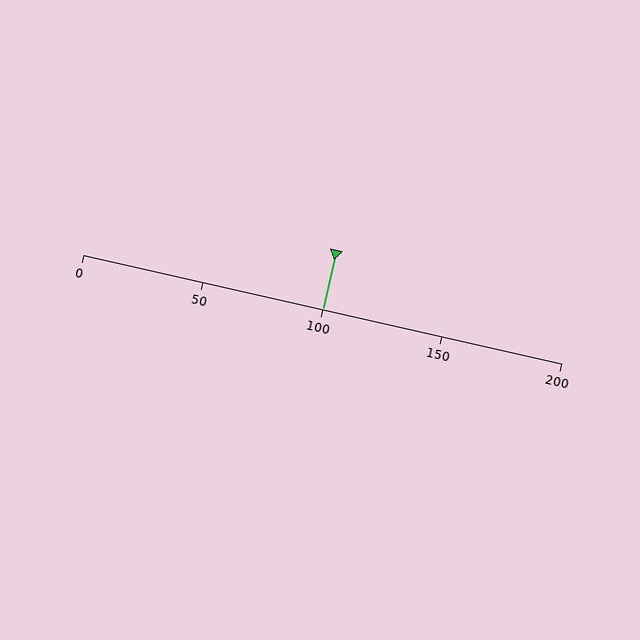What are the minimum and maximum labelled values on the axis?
The axis runs from 0 to 200.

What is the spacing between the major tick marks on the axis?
The major ticks are spaced 50 apart.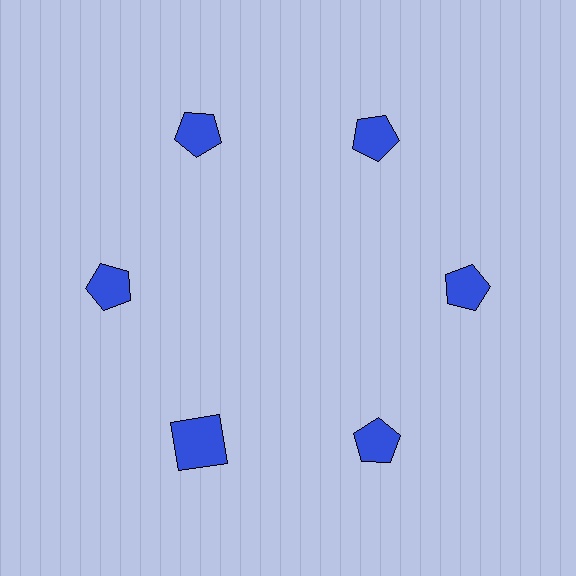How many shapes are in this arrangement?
There are 6 shapes arranged in a ring pattern.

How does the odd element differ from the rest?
It has a different shape: square instead of pentagon.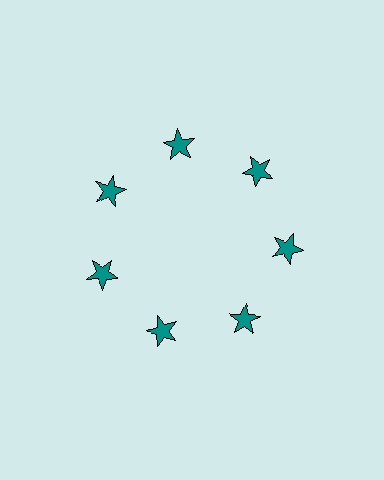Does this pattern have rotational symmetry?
Yes, this pattern has 7-fold rotational symmetry. It looks the same after rotating 51 degrees around the center.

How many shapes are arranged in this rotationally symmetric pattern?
There are 7 shapes, arranged in 7 groups of 1.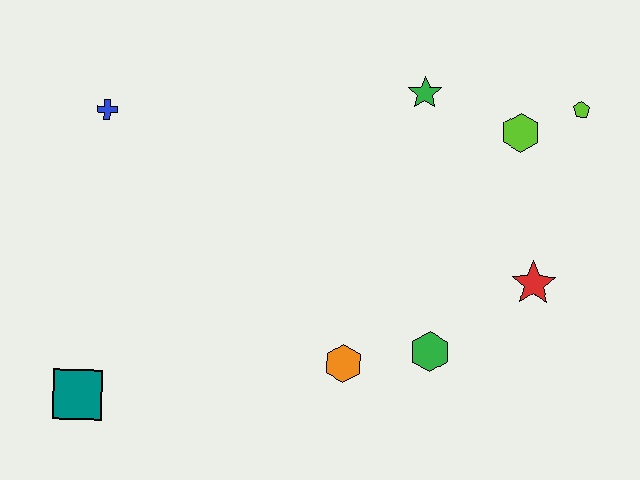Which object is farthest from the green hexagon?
The blue cross is farthest from the green hexagon.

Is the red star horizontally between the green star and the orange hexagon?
No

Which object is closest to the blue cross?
The teal square is closest to the blue cross.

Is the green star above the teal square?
Yes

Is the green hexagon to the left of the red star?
Yes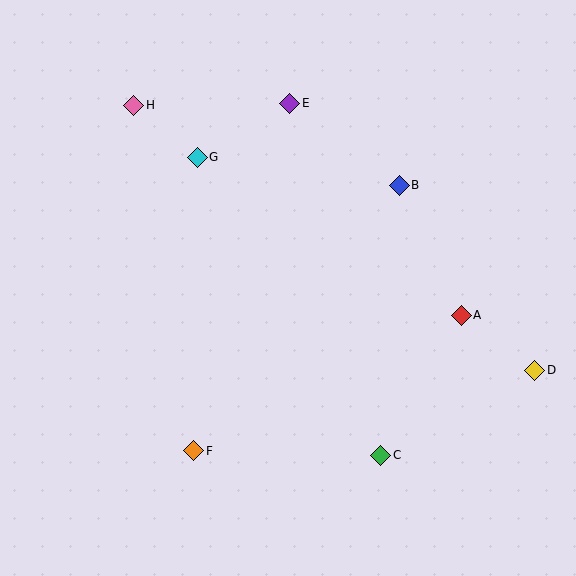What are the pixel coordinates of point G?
Point G is at (197, 157).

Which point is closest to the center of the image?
Point B at (399, 185) is closest to the center.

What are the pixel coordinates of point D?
Point D is at (535, 370).